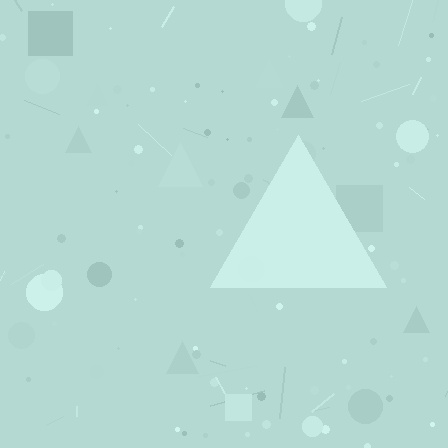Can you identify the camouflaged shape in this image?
The camouflaged shape is a triangle.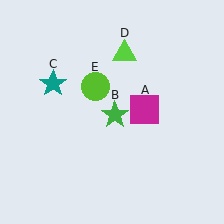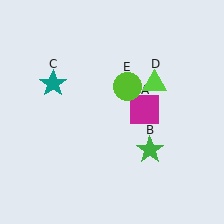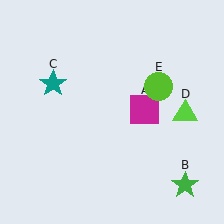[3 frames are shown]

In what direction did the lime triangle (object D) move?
The lime triangle (object D) moved down and to the right.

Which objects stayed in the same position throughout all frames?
Magenta square (object A) and teal star (object C) remained stationary.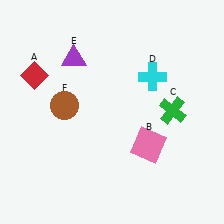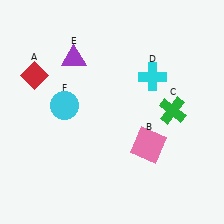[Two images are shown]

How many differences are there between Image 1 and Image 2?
There is 1 difference between the two images.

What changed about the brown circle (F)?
In Image 1, F is brown. In Image 2, it changed to cyan.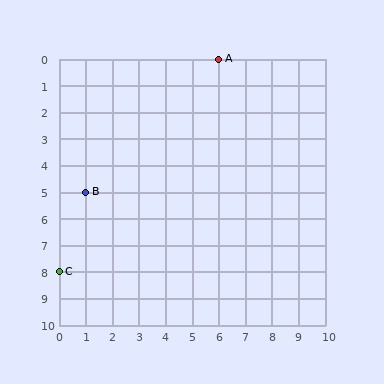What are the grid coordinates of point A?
Point A is at grid coordinates (6, 0).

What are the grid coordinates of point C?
Point C is at grid coordinates (0, 8).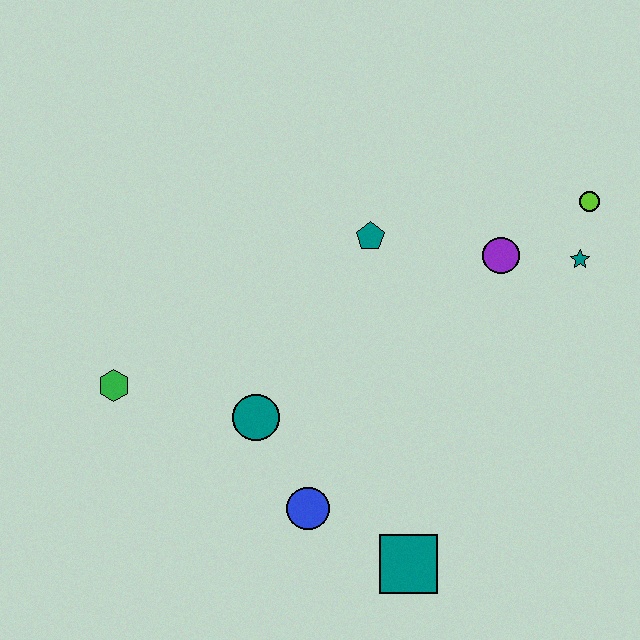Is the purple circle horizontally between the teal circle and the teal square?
No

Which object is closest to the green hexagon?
The teal circle is closest to the green hexagon.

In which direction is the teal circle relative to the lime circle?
The teal circle is to the left of the lime circle.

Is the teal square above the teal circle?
No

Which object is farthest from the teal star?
The green hexagon is farthest from the teal star.